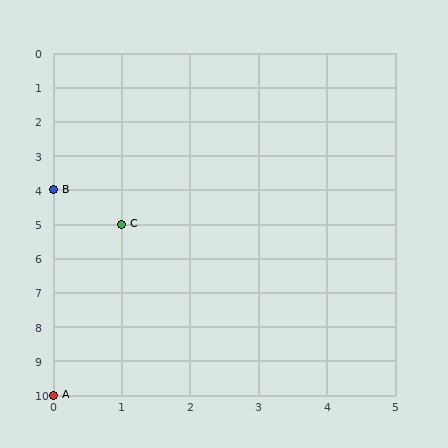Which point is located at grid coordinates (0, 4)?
Point B is at (0, 4).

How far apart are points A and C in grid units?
Points A and C are 1 column and 5 rows apart (about 5.1 grid units diagonally).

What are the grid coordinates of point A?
Point A is at grid coordinates (0, 10).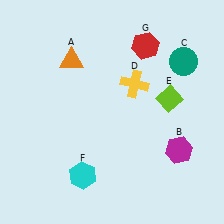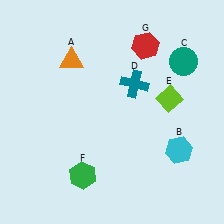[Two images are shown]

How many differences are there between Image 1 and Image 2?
There are 3 differences between the two images.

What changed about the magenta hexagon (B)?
In Image 1, B is magenta. In Image 2, it changed to cyan.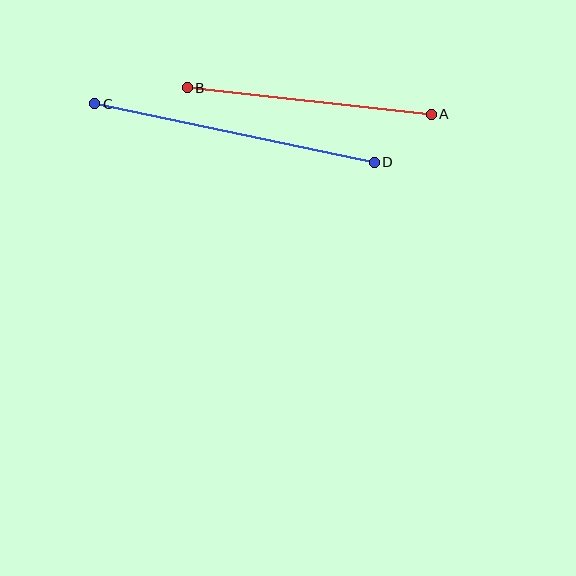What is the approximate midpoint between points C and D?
The midpoint is at approximately (234, 133) pixels.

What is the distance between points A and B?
The distance is approximately 246 pixels.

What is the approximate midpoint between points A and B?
The midpoint is at approximately (309, 101) pixels.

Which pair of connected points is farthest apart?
Points C and D are farthest apart.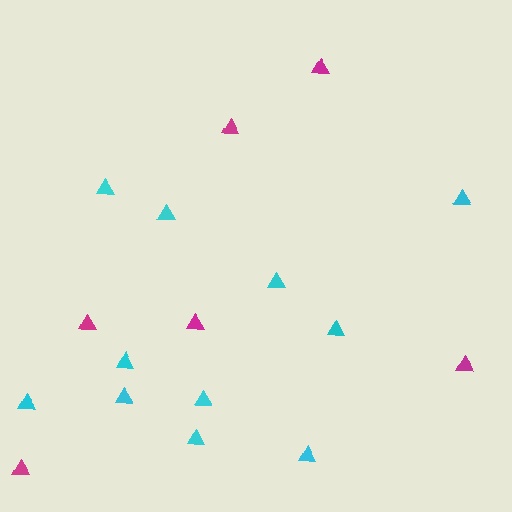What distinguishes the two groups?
There are 2 groups: one group of magenta triangles (6) and one group of cyan triangles (11).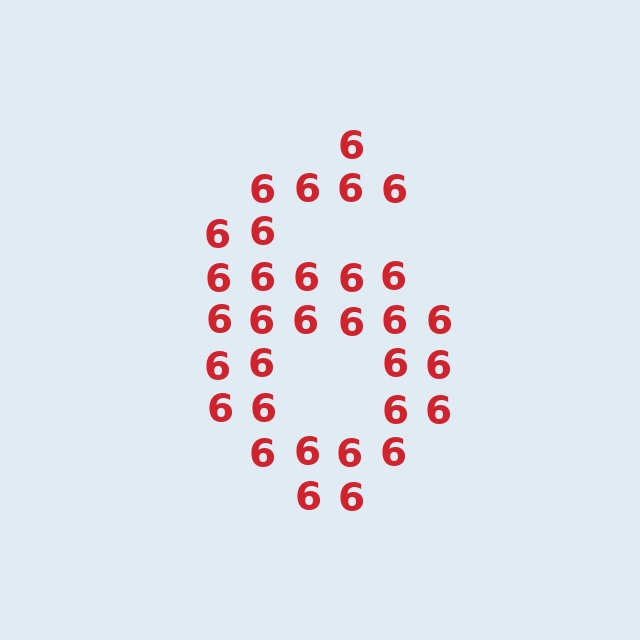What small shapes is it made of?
It is made of small digit 6's.